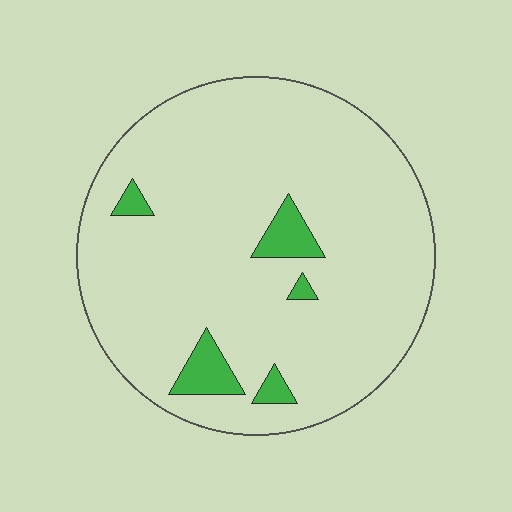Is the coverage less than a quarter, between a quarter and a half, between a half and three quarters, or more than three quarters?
Less than a quarter.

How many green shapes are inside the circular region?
5.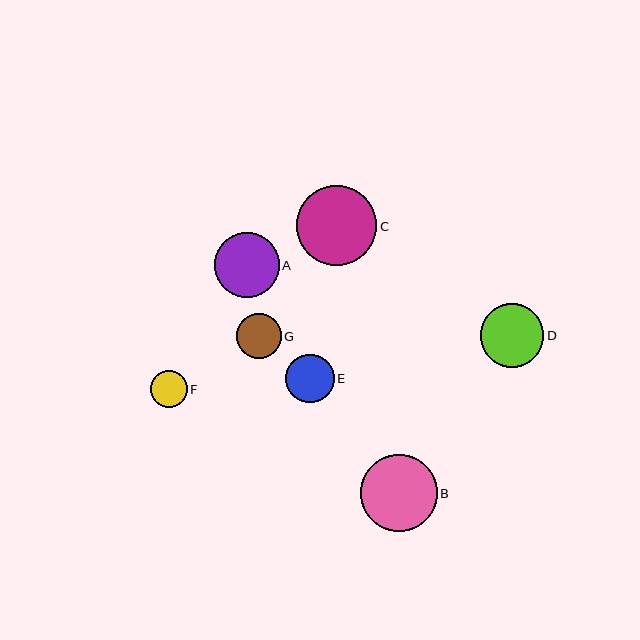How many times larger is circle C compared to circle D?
Circle C is approximately 1.3 times the size of circle D.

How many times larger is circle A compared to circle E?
Circle A is approximately 1.3 times the size of circle E.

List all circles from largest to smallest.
From largest to smallest: C, B, A, D, E, G, F.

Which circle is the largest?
Circle C is the largest with a size of approximately 80 pixels.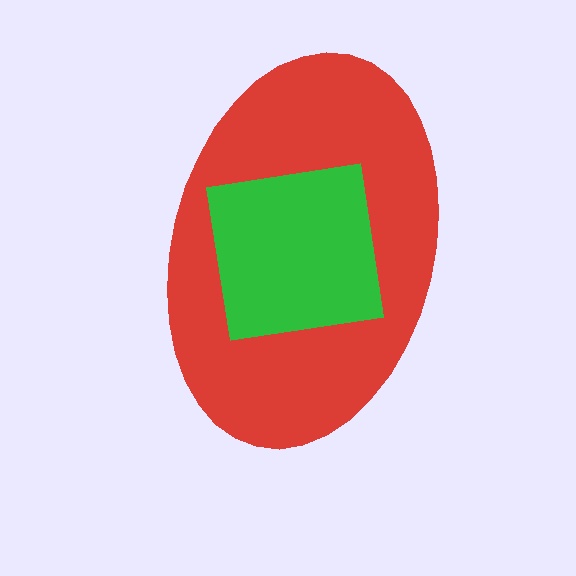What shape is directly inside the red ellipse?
The green square.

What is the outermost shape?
The red ellipse.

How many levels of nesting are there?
2.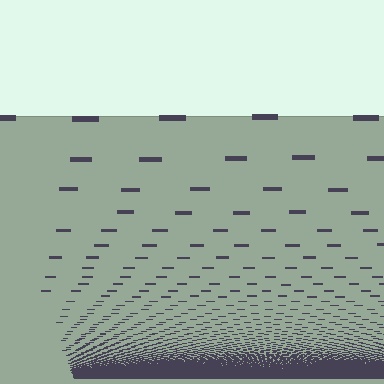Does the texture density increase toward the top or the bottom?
Density increases toward the bottom.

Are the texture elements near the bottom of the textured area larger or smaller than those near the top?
Smaller. The gradient is inverted — elements near the bottom are smaller and denser.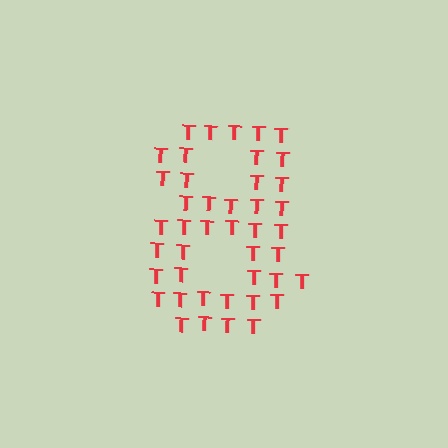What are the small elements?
The small elements are letter T's.